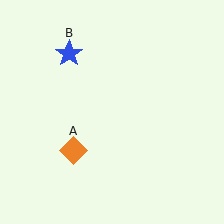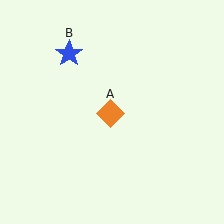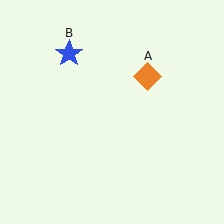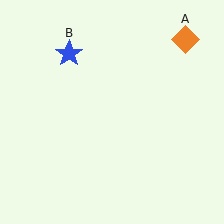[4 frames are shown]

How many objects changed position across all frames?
1 object changed position: orange diamond (object A).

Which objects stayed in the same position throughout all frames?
Blue star (object B) remained stationary.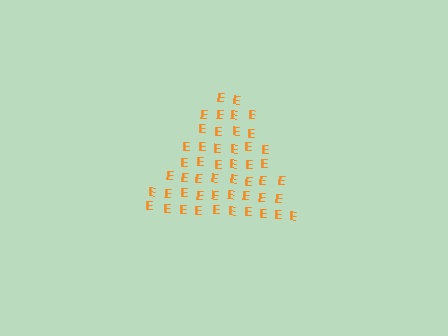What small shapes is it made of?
It is made of small letter E's.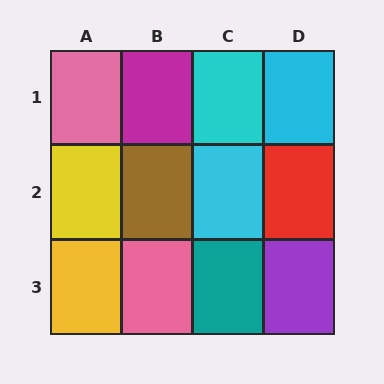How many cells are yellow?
2 cells are yellow.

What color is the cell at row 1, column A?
Pink.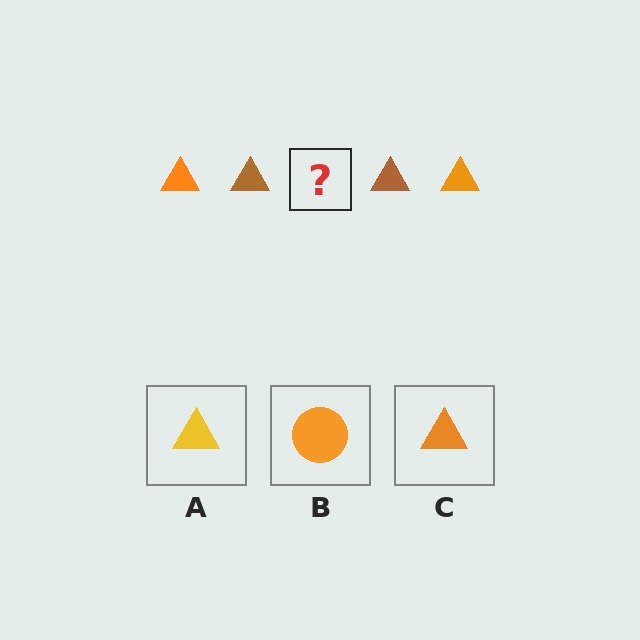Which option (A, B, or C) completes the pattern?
C.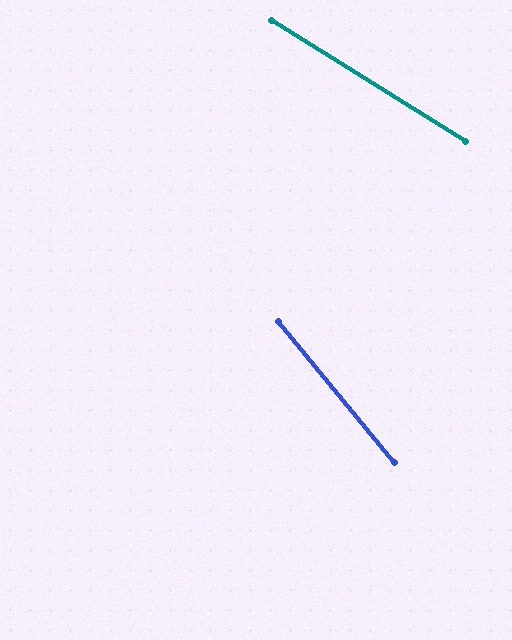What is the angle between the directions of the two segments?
Approximately 18 degrees.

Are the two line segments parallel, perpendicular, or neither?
Neither parallel nor perpendicular — they differ by about 18°.